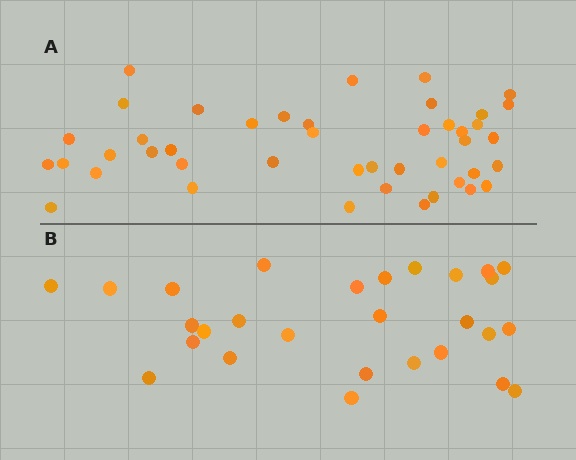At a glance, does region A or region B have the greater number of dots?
Region A (the top region) has more dots.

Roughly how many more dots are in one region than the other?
Region A has approximately 15 more dots than region B.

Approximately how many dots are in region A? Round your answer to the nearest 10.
About 40 dots. (The exact count is 44, which rounds to 40.)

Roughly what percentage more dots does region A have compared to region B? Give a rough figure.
About 55% more.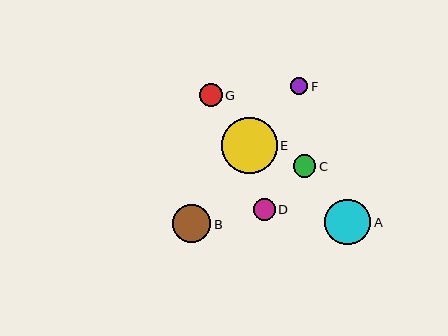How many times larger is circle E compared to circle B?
Circle E is approximately 1.5 times the size of circle B.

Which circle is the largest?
Circle E is the largest with a size of approximately 56 pixels.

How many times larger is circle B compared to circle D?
Circle B is approximately 1.8 times the size of circle D.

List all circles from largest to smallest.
From largest to smallest: E, A, B, G, C, D, F.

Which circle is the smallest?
Circle F is the smallest with a size of approximately 17 pixels.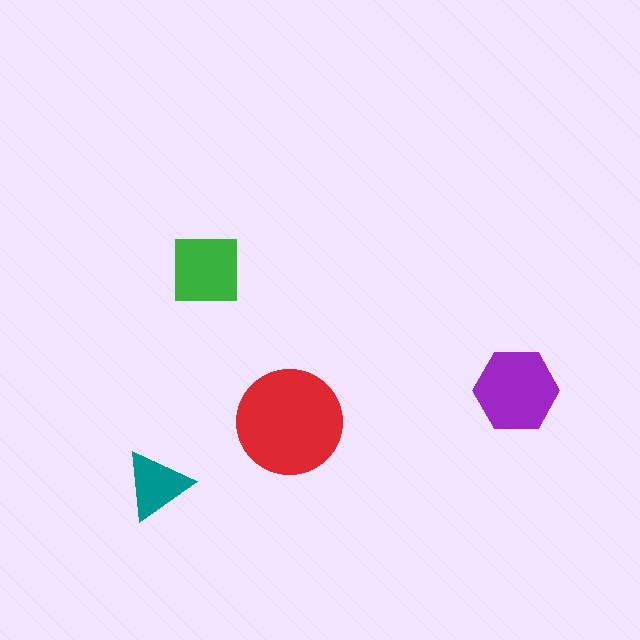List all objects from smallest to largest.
The teal triangle, the green square, the purple hexagon, the red circle.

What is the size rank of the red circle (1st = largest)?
1st.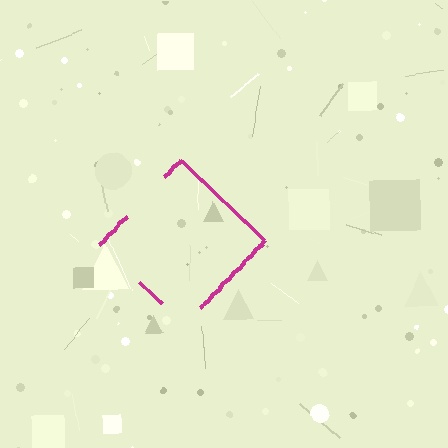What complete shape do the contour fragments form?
The contour fragments form a diamond.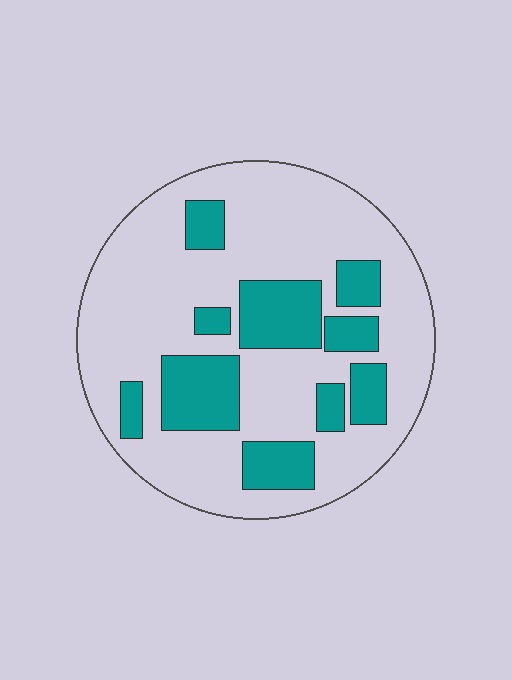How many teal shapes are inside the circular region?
10.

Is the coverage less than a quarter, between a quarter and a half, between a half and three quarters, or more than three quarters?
Between a quarter and a half.